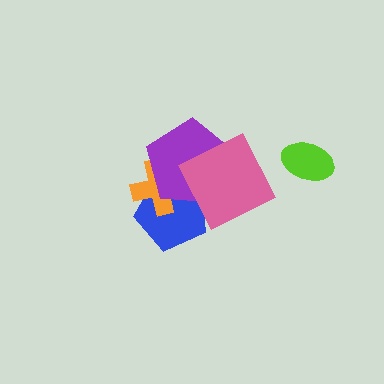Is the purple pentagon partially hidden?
Yes, it is partially covered by another shape.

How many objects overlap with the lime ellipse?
0 objects overlap with the lime ellipse.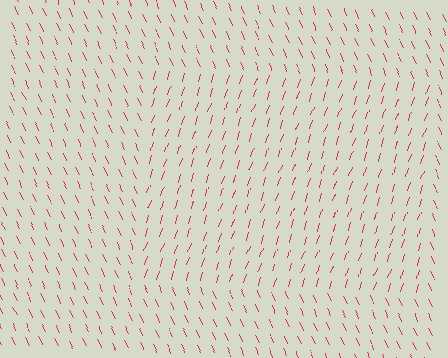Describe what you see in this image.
The image is filled with small red line segments. A rectangle region in the image has lines oriented differently from the surrounding lines, creating a visible texture boundary.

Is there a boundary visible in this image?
Yes, there is a texture boundary formed by a change in line orientation.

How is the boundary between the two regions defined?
The boundary is defined purely by a change in line orientation (approximately 45 degrees difference). All lines are the same color and thickness.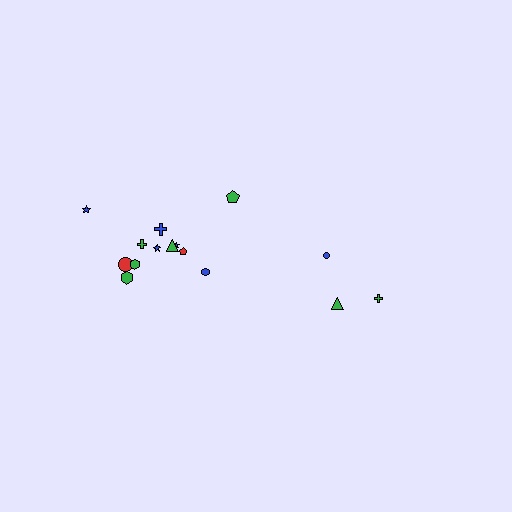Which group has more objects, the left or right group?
The left group.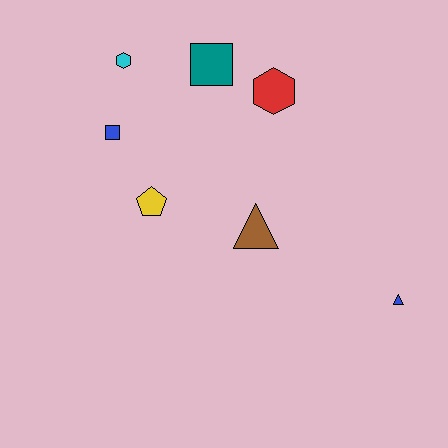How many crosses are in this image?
There are no crosses.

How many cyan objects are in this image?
There is 1 cyan object.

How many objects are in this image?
There are 7 objects.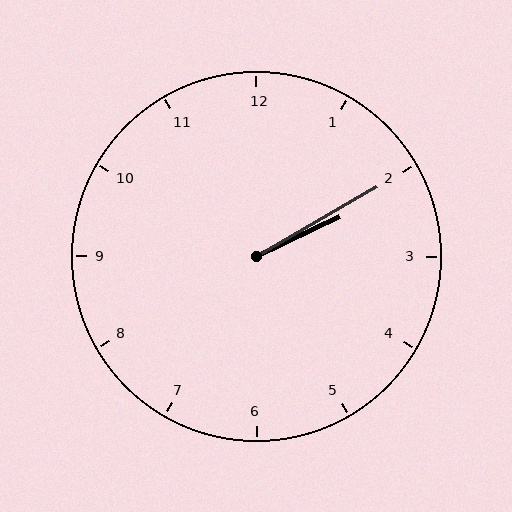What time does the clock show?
2:10.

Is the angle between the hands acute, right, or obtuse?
It is acute.